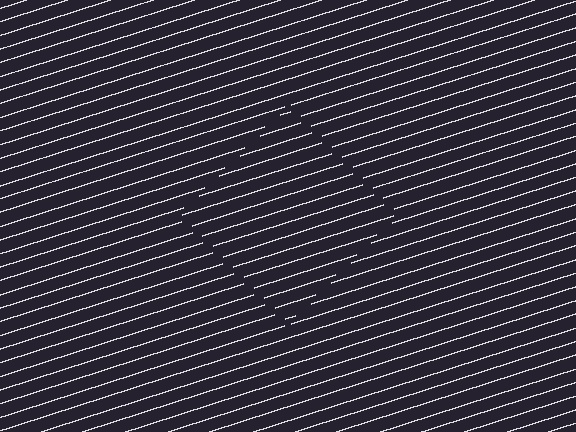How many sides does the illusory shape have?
4 sides — the line-ends trace a square.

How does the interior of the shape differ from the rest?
The interior of the shape contains the same grating, shifted by half a period — the contour is defined by the phase discontinuity where line-ends from the inner and outer gratings abut.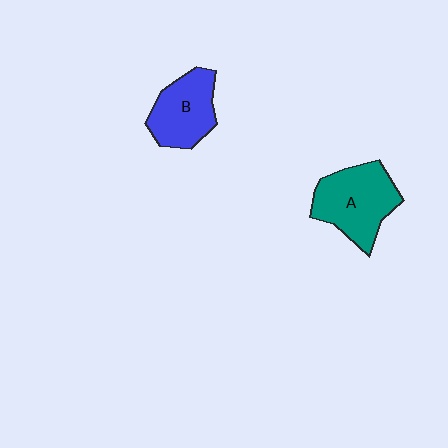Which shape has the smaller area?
Shape B (blue).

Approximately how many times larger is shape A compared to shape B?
Approximately 1.2 times.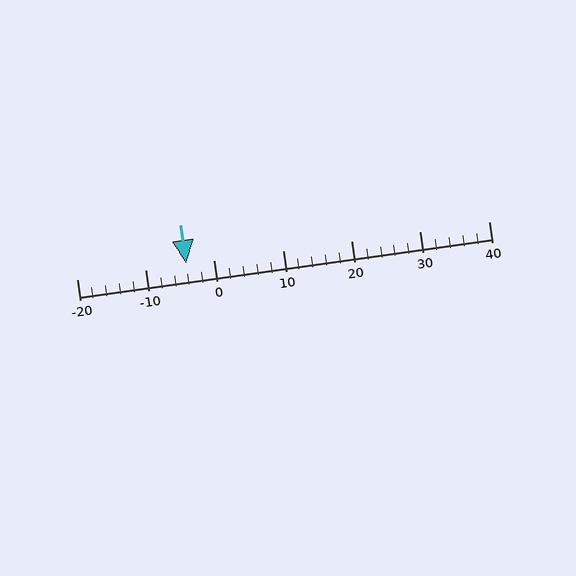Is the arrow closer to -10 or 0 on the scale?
The arrow is closer to 0.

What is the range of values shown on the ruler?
The ruler shows values from -20 to 40.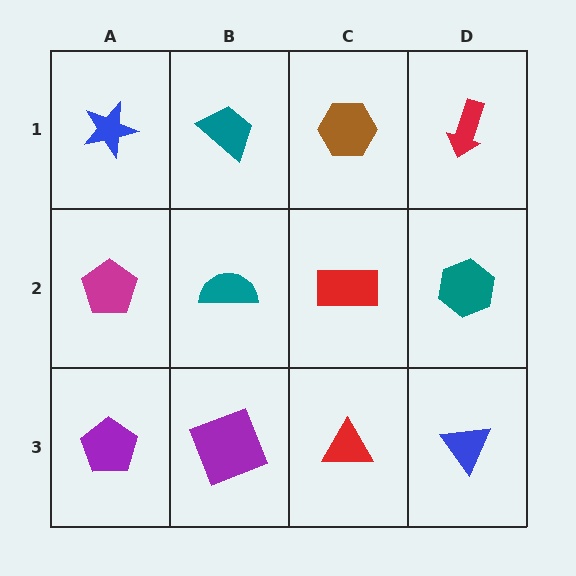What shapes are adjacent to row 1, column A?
A magenta pentagon (row 2, column A), a teal trapezoid (row 1, column B).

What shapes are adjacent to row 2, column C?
A brown hexagon (row 1, column C), a red triangle (row 3, column C), a teal semicircle (row 2, column B), a teal hexagon (row 2, column D).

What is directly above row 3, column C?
A red rectangle.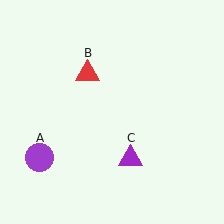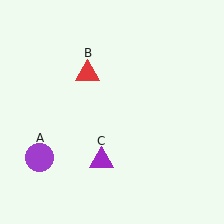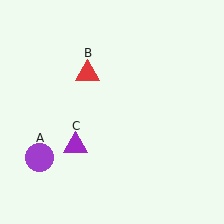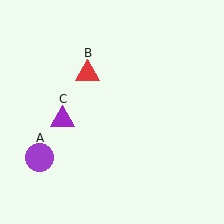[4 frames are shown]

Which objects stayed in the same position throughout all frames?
Purple circle (object A) and red triangle (object B) remained stationary.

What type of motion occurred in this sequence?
The purple triangle (object C) rotated clockwise around the center of the scene.